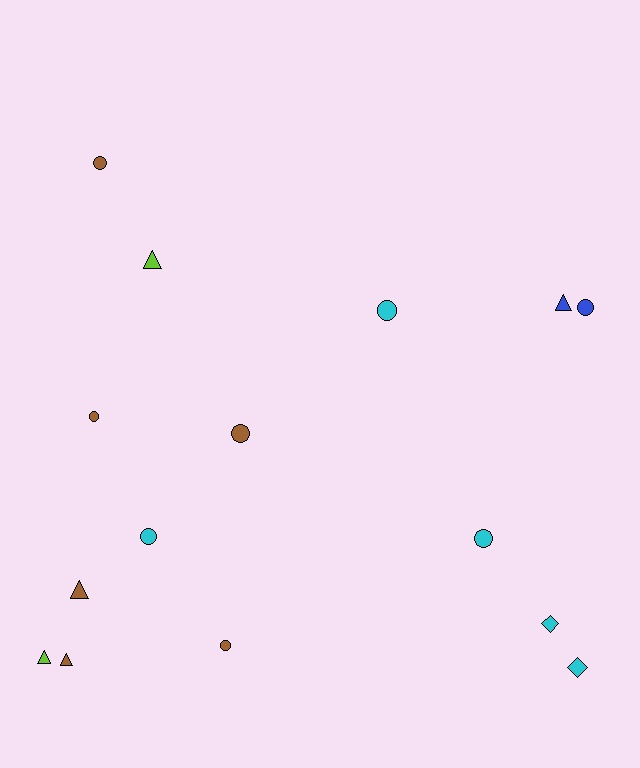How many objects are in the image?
There are 15 objects.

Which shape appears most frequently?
Circle, with 8 objects.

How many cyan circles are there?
There are 3 cyan circles.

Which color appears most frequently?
Brown, with 6 objects.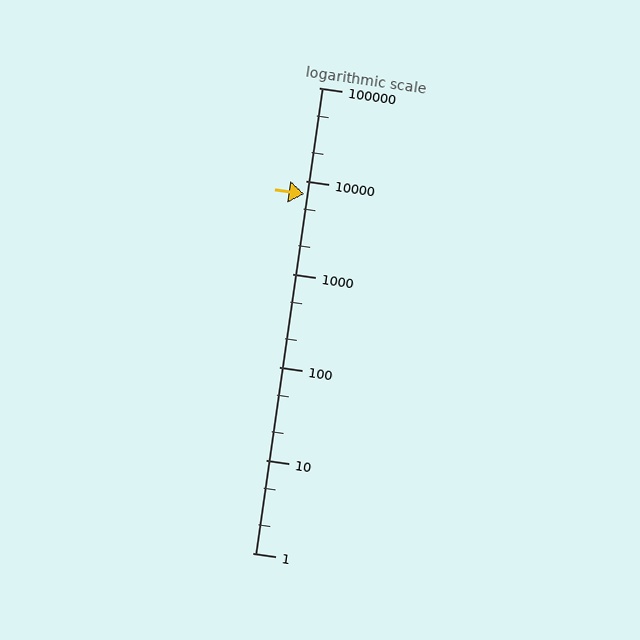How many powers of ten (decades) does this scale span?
The scale spans 5 decades, from 1 to 100000.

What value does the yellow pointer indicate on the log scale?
The pointer indicates approximately 7200.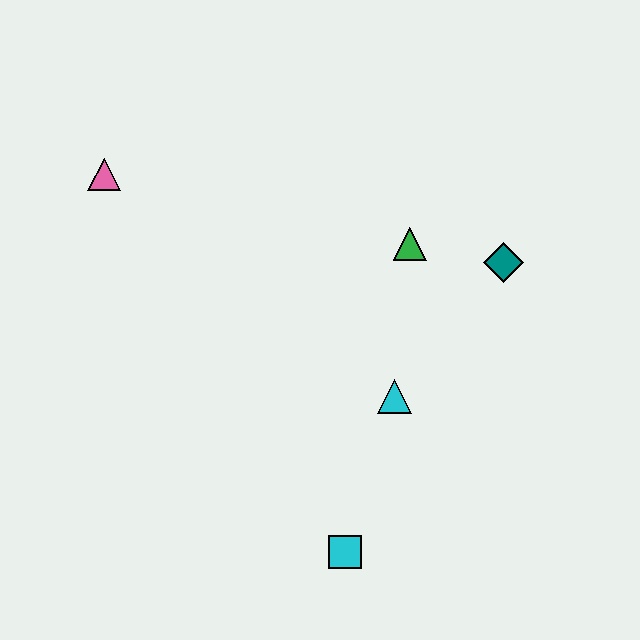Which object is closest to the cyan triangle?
The green triangle is closest to the cyan triangle.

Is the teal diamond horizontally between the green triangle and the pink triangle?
No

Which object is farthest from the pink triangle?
The cyan square is farthest from the pink triangle.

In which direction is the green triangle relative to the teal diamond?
The green triangle is to the left of the teal diamond.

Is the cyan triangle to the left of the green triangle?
Yes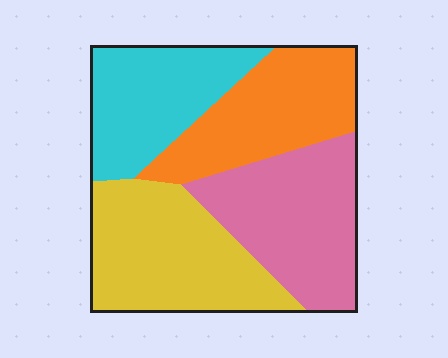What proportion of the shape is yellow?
Yellow takes up about one quarter (1/4) of the shape.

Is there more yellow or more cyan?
Yellow.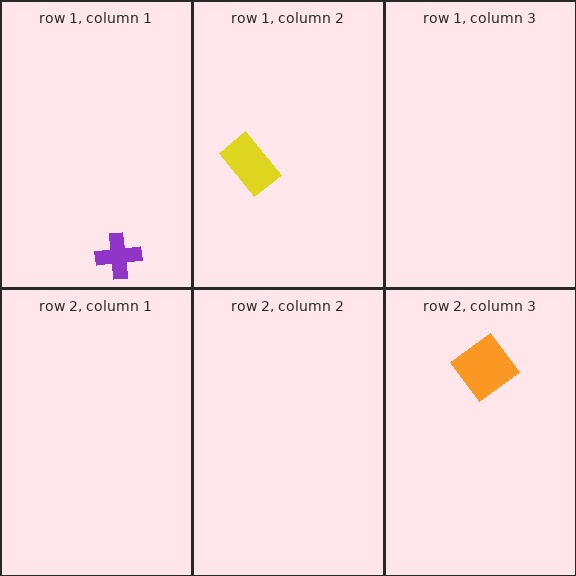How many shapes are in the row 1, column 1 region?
1.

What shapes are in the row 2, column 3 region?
The orange diamond.